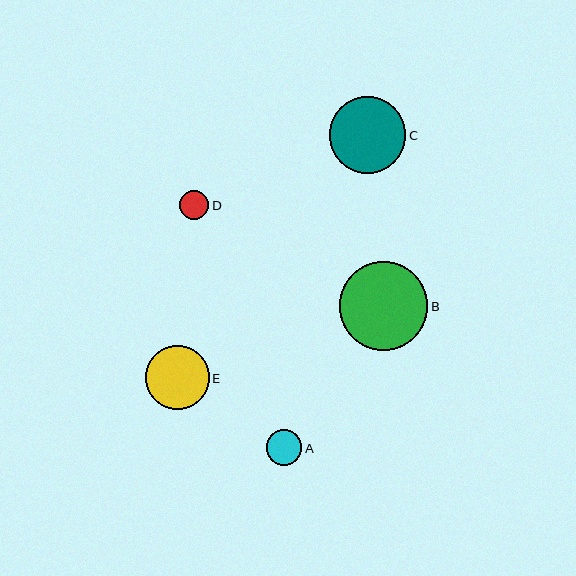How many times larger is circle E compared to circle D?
Circle E is approximately 2.2 times the size of circle D.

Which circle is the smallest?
Circle D is the smallest with a size of approximately 29 pixels.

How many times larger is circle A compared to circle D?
Circle A is approximately 1.2 times the size of circle D.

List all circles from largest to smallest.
From largest to smallest: B, C, E, A, D.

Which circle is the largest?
Circle B is the largest with a size of approximately 89 pixels.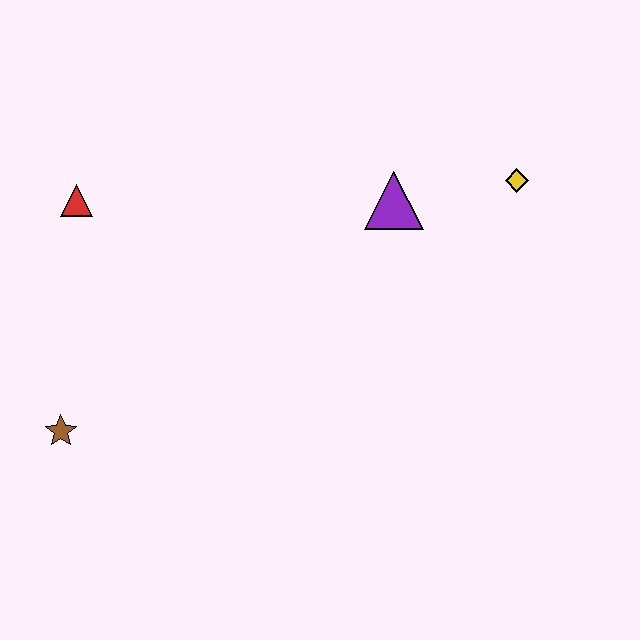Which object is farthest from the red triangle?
The yellow diamond is farthest from the red triangle.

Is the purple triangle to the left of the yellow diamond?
Yes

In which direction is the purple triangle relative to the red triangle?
The purple triangle is to the right of the red triangle.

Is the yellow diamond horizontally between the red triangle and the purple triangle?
No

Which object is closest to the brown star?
The red triangle is closest to the brown star.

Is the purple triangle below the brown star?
No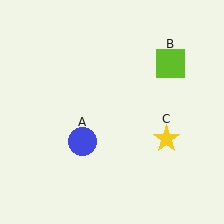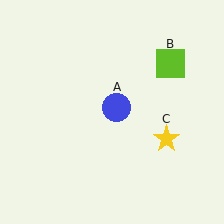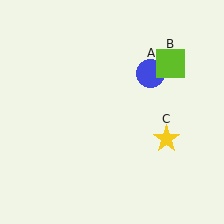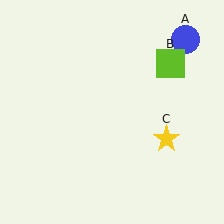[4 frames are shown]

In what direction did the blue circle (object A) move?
The blue circle (object A) moved up and to the right.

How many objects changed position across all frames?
1 object changed position: blue circle (object A).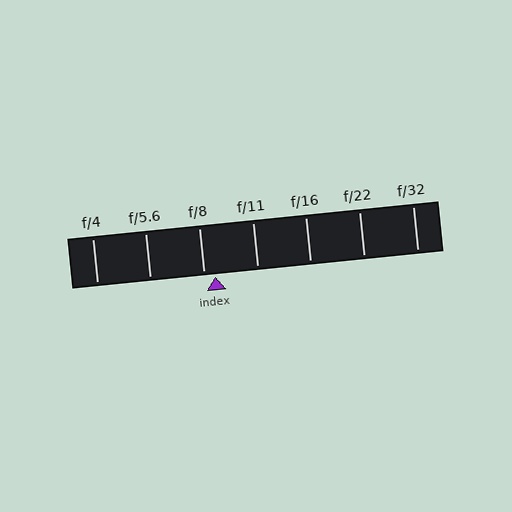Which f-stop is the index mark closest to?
The index mark is closest to f/8.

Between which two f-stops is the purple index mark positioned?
The index mark is between f/8 and f/11.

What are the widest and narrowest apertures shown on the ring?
The widest aperture shown is f/4 and the narrowest is f/32.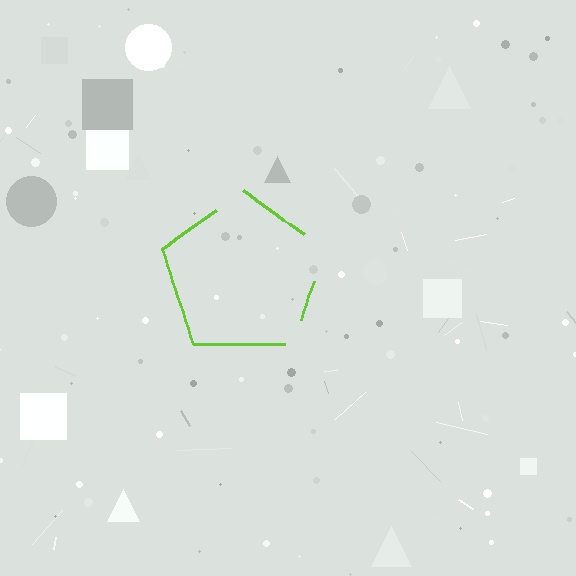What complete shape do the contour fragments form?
The contour fragments form a pentagon.